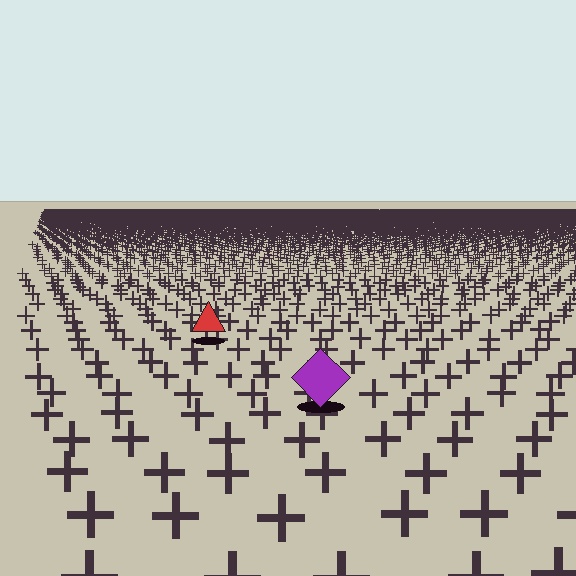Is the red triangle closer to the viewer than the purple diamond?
No. The purple diamond is closer — you can tell from the texture gradient: the ground texture is coarser near it.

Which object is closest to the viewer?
The purple diamond is closest. The texture marks near it are larger and more spread out.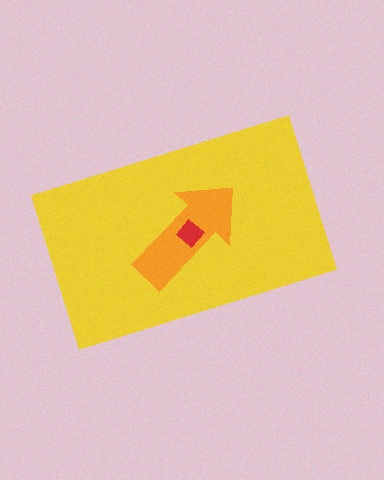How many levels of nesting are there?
3.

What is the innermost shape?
The red diamond.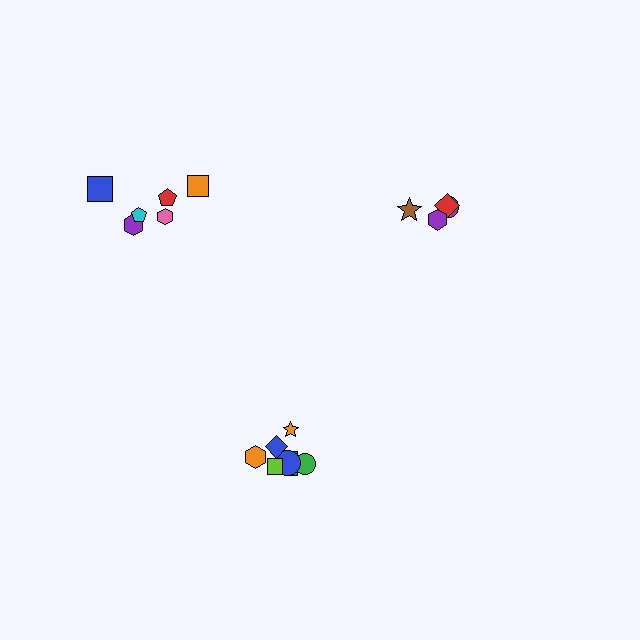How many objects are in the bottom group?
There are 7 objects.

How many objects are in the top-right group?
There are 4 objects.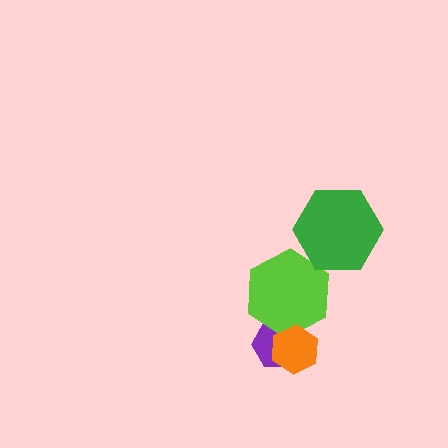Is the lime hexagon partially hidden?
Yes, it is partially covered by another shape.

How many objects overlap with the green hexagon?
1 object overlaps with the green hexagon.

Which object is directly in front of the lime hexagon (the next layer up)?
The green hexagon is directly in front of the lime hexagon.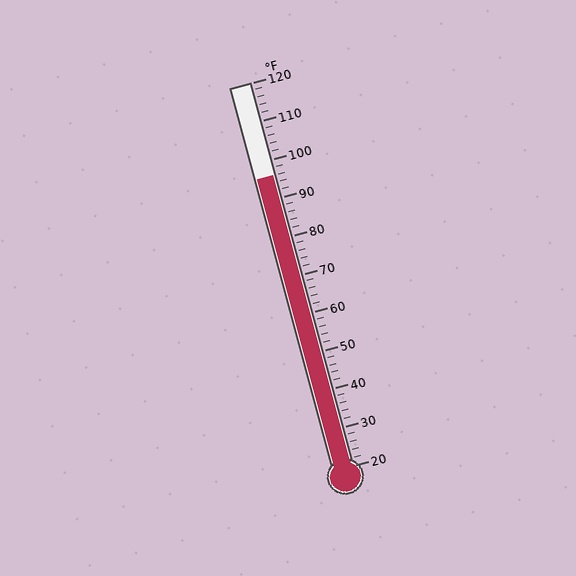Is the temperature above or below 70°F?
The temperature is above 70°F.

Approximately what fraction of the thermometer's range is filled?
The thermometer is filled to approximately 75% of its range.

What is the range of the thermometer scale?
The thermometer scale ranges from 20°F to 120°F.